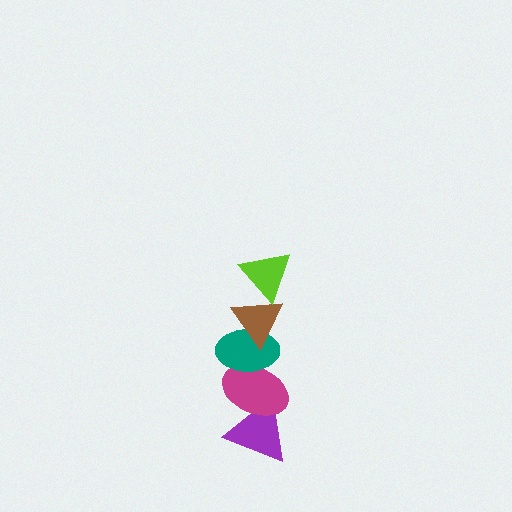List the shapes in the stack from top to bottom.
From top to bottom: the lime triangle, the brown triangle, the teal ellipse, the magenta ellipse, the purple triangle.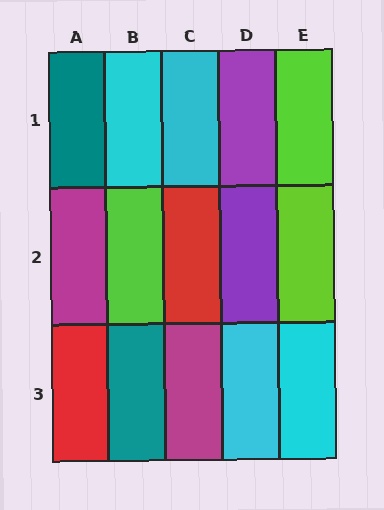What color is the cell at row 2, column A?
Magenta.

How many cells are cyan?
4 cells are cyan.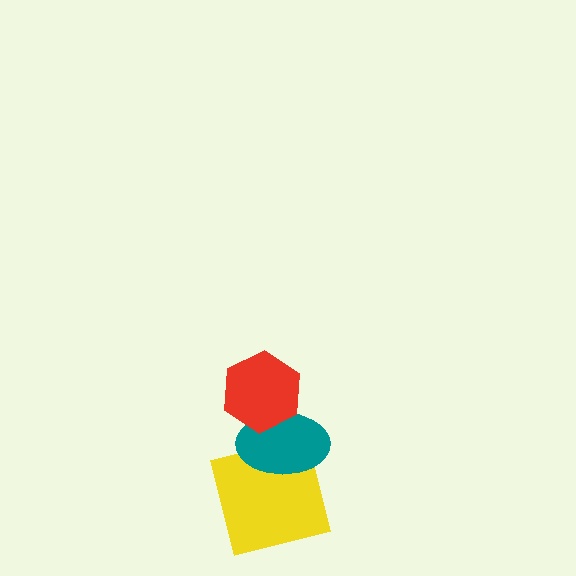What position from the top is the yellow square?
The yellow square is 3rd from the top.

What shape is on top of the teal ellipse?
The red hexagon is on top of the teal ellipse.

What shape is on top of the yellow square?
The teal ellipse is on top of the yellow square.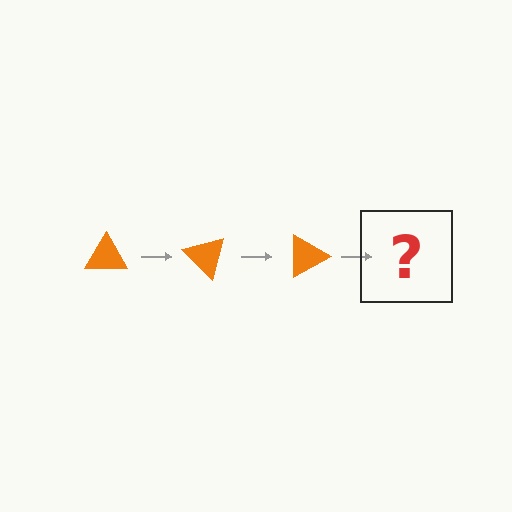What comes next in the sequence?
The next element should be an orange triangle rotated 135 degrees.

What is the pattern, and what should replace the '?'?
The pattern is that the triangle rotates 45 degrees each step. The '?' should be an orange triangle rotated 135 degrees.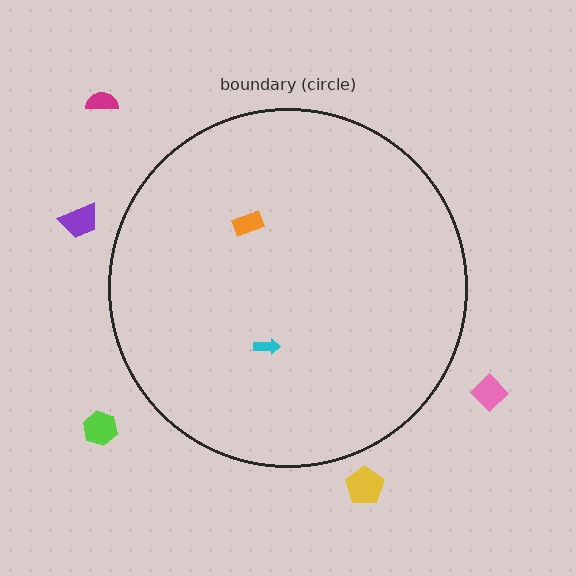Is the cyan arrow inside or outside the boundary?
Inside.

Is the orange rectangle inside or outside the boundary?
Inside.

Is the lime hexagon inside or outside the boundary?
Outside.